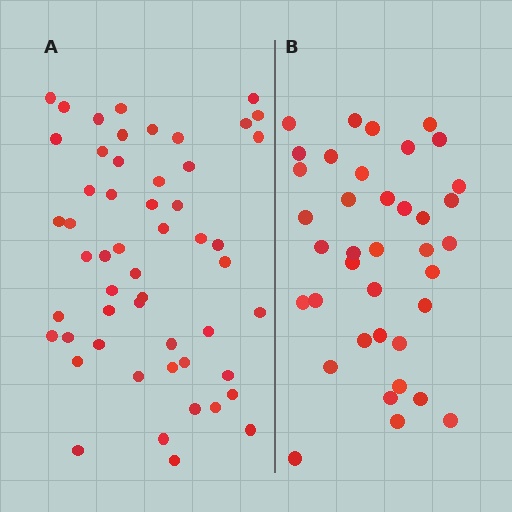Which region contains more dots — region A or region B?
Region A (the left region) has more dots.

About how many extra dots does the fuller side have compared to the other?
Region A has approximately 15 more dots than region B.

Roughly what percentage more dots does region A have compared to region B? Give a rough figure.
About 40% more.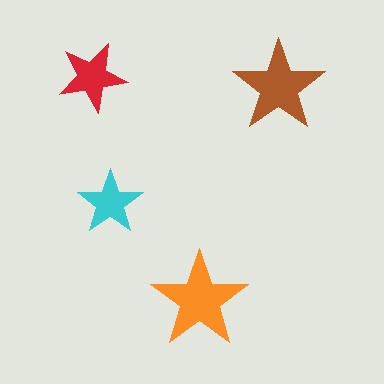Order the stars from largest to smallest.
the orange one, the brown one, the red one, the cyan one.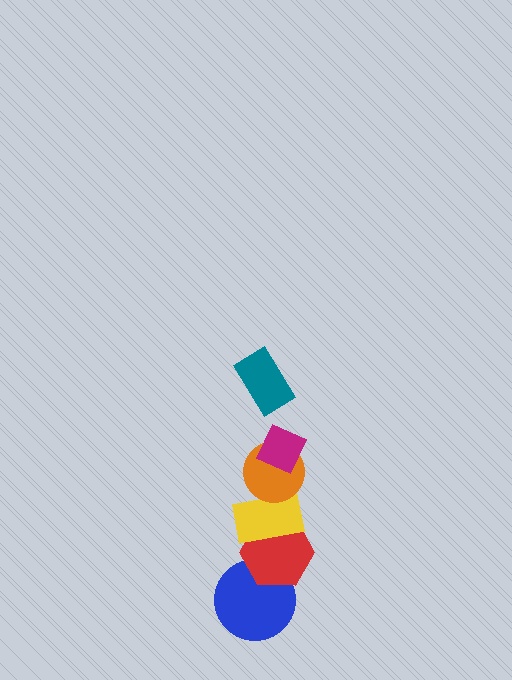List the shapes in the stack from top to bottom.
From top to bottom: the teal rectangle, the magenta diamond, the orange circle, the yellow rectangle, the red hexagon, the blue circle.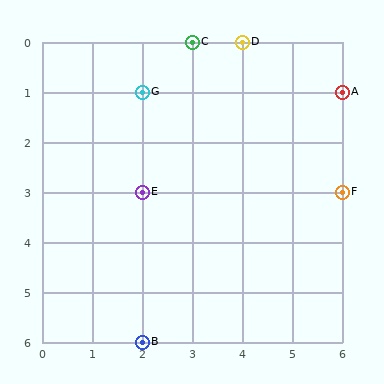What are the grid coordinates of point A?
Point A is at grid coordinates (6, 1).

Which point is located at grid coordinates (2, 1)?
Point G is at (2, 1).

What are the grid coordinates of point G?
Point G is at grid coordinates (2, 1).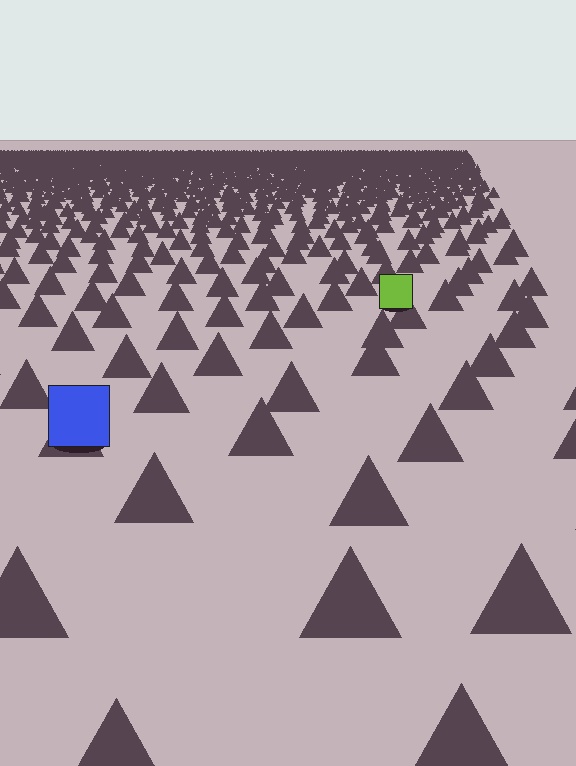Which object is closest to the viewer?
The blue square is closest. The texture marks near it are larger and more spread out.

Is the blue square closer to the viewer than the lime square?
Yes. The blue square is closer — you can tell from the texture gradient: the ground texture is coarser near it.